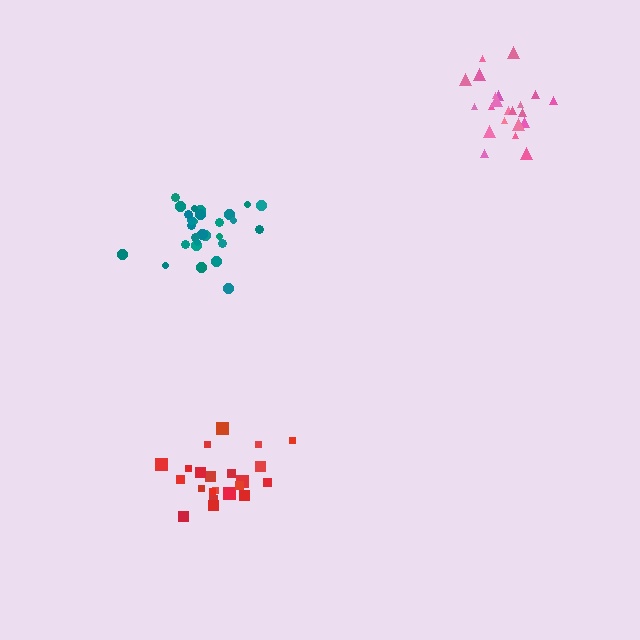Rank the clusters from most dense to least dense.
teal, pink, red.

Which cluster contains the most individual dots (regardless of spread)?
Teal (29).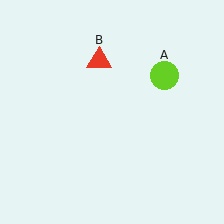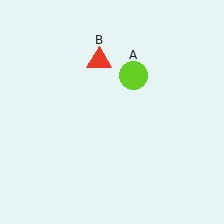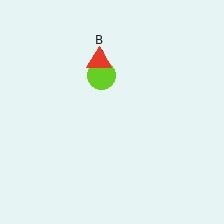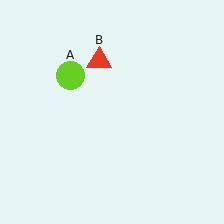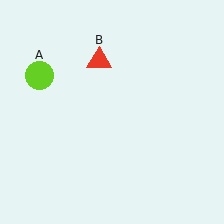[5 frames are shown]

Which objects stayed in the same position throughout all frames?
Red triangle (object B) remained stationary.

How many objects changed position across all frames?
1 object changed position: lime circle (object A).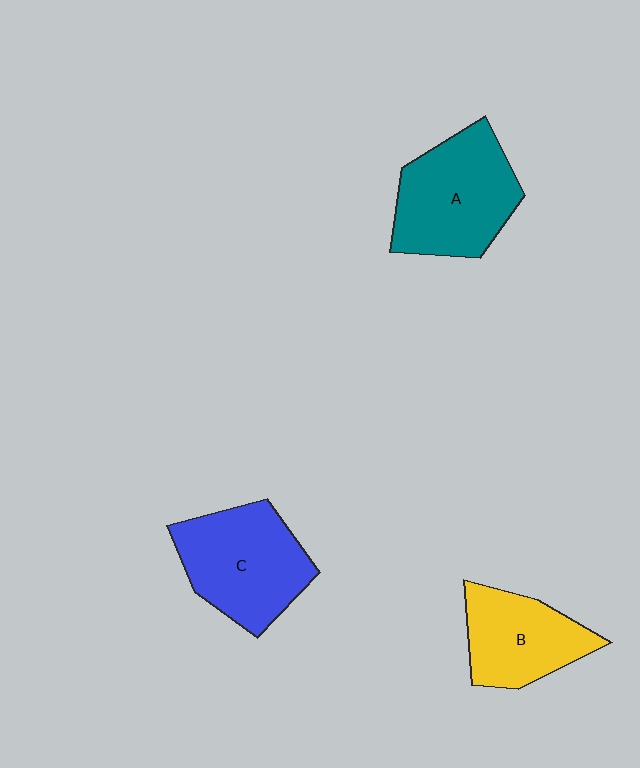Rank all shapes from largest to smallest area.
From largest to smallest: A (teal), C (blue), B (yellow).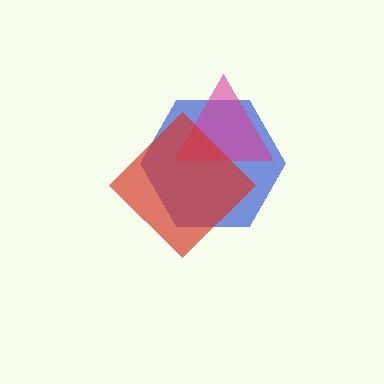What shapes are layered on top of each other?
The layered shapes are: a blue hexagon, a magenta triangle, a red diamond.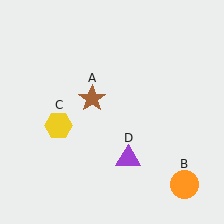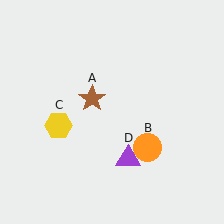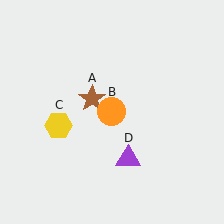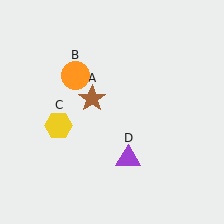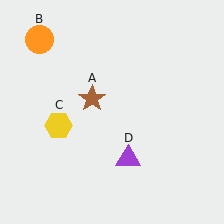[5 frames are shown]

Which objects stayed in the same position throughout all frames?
Brown star (object A) and yellow hexagon (object C) and purple triangle (object D) remained stationary.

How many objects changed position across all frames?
1 object changed position: orange circle (object B).